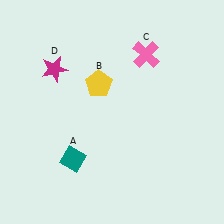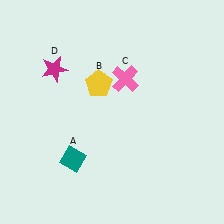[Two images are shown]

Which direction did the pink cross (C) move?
The pink cross (C) moved down.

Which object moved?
The pink cross (C) moved down.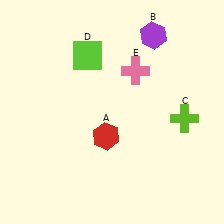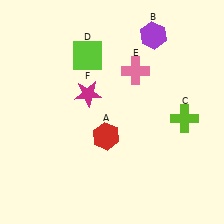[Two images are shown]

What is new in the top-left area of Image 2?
A magenta star (F) was added in the top-left area of Image 2.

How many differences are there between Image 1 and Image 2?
There is 1 difference between the two images.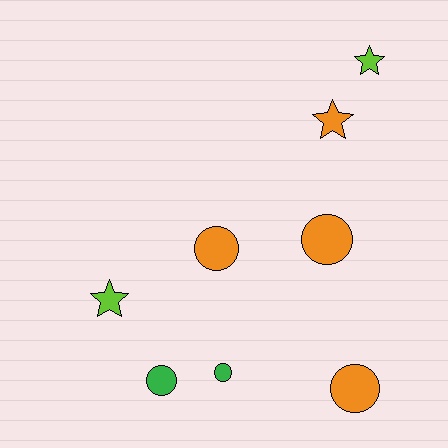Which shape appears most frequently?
Circle, with 5 objects.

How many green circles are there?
There are 2 green circles.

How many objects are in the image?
There are 8 objects.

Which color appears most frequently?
Orange, with 4 objects.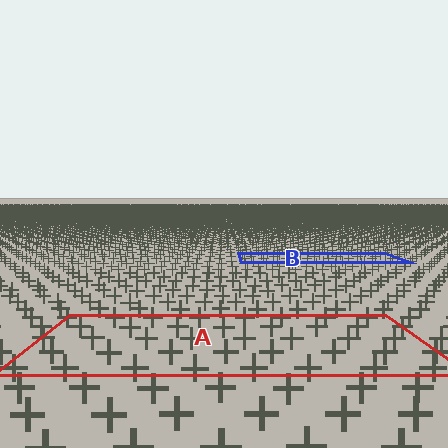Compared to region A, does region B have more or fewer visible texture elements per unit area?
Region B has more texture elements per unit area — they are packed more densely because it is farther away.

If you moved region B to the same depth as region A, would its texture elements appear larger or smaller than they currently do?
They would appear larger. At a closer depth, the same texture elements are projected at a bigger on-screen size.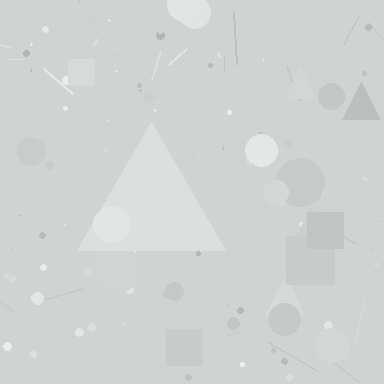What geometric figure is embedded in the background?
A triangle is embedded in the background.